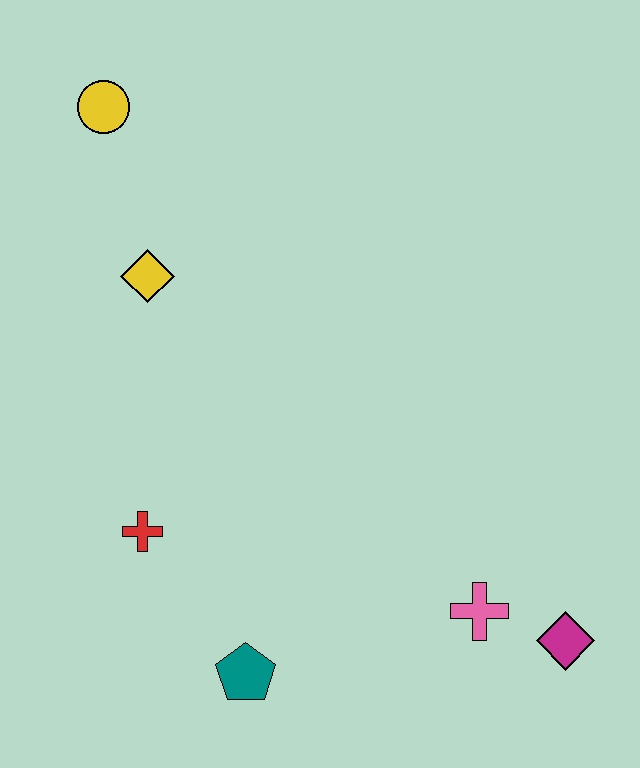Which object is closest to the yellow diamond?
The yellow circle is closest to the yellow diamond.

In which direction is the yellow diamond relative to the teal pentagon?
The yellow diamond is above the teal pentagon.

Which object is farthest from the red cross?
The magenta diamond is farthest from the red cross.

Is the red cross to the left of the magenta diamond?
Yes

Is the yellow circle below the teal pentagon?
No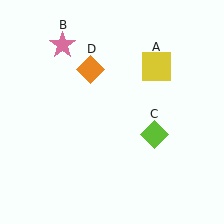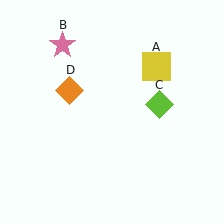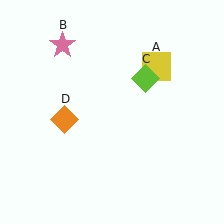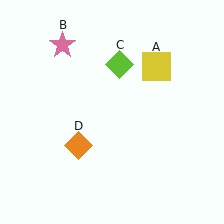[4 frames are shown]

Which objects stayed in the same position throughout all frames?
Yellow square (object A) and pink star (object B) remained stationary.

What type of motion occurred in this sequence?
The lime diamond (object C), orange diamond (object D) rotated counterclockwise around the center of the scene.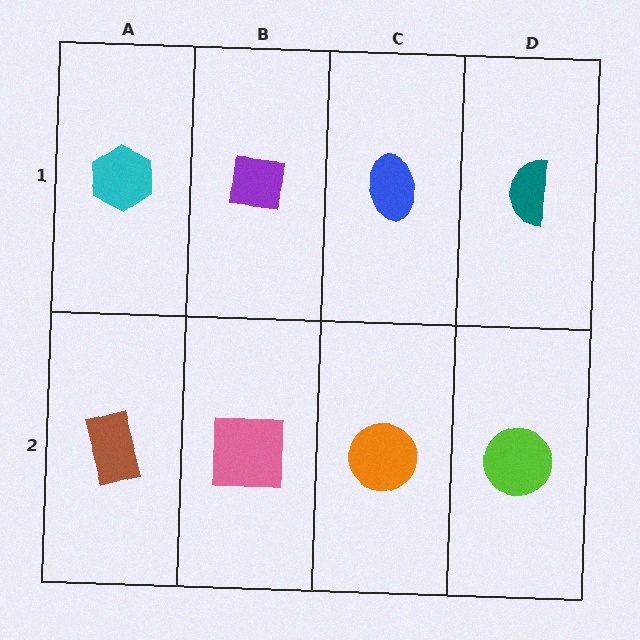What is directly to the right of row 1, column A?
A purple square.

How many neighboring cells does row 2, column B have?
3.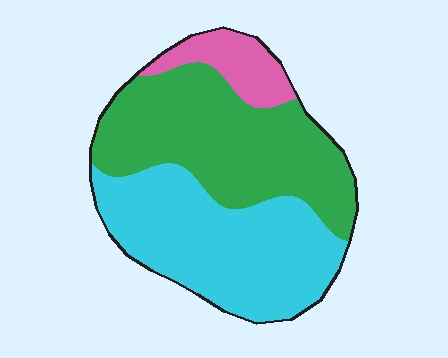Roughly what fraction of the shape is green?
Green covers about 45% of the shape.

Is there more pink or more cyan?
Cyan.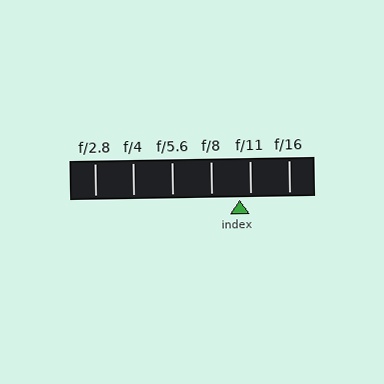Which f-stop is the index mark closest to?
The index mark is closest to f/11.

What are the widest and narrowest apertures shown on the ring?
The widest aperture shown is f/2.8 and the narrowest is f/16.